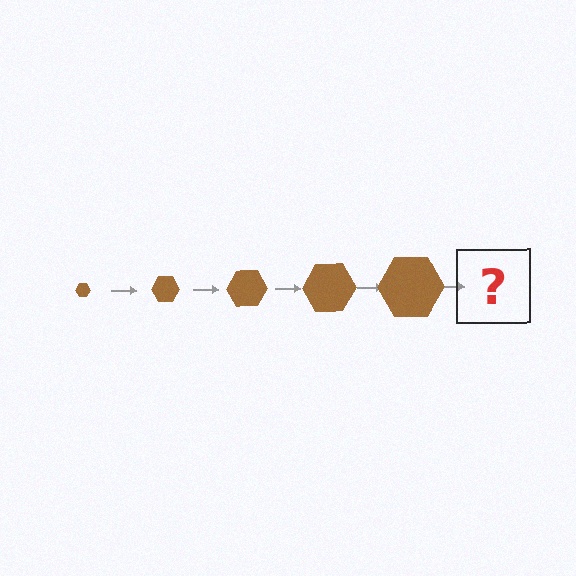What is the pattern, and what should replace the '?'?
The pattern is that the hexagon gets progressively larger each step. The '?' should be a brown hexagon, larger than the previous one.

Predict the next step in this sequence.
The next step is a brown hexagon, larger than the previous one.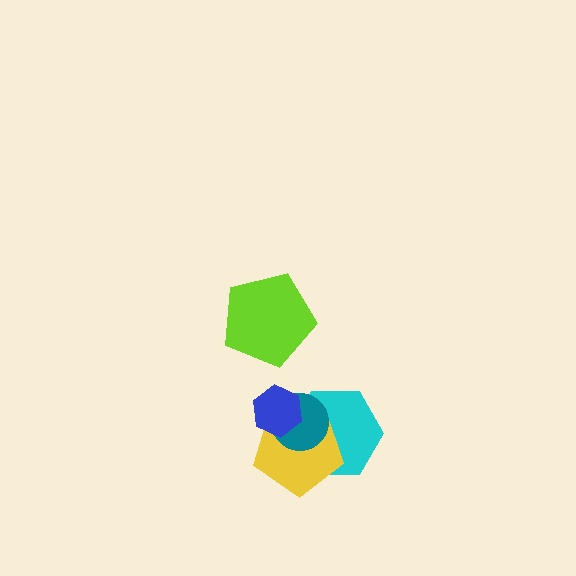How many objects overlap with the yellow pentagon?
3 objects overlap with the yellow pentagon.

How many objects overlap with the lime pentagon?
0 objects overlap with the lime pentagon.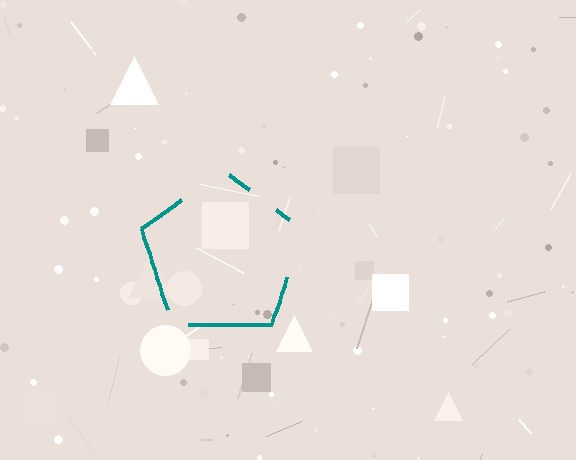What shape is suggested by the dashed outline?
The dashed outline suggests a pentagon.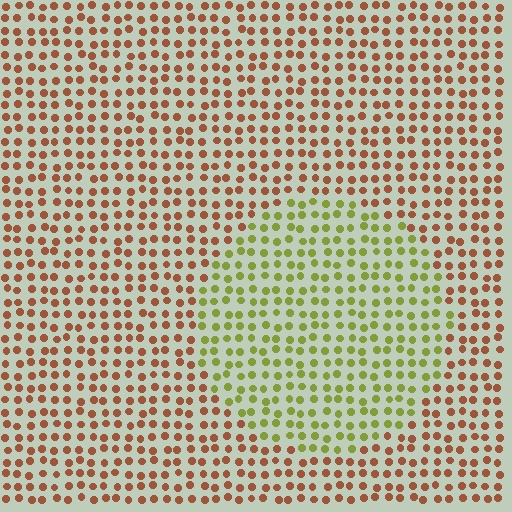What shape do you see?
I see a circle.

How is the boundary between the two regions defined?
The boundary is defined purely by a slight shift in hue (about 59 degrees). Spacing, size, and orientation are identical on both sides.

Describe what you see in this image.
The image is filled with small brown elements in a uniform arrangement. A circle-shaped region is visible where the elements are tinted to a slightly different hue, forming a subtle color boundary.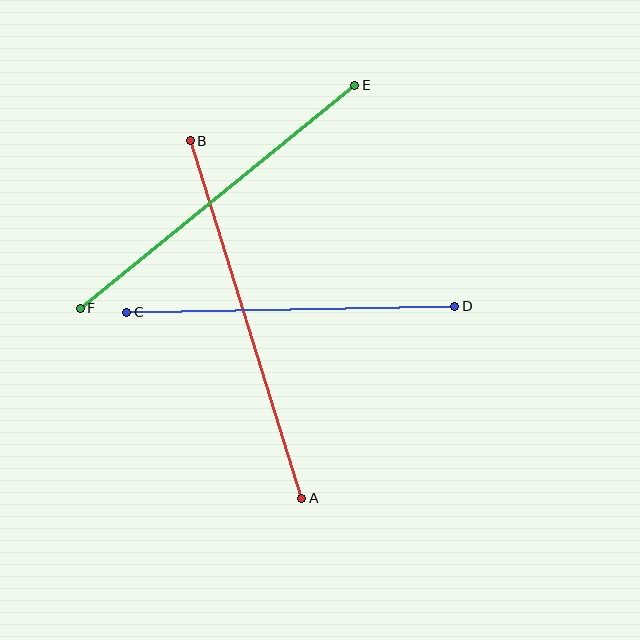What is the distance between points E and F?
The distance is approximately 354 pixels.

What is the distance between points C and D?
The distance is approximately 328 pixels.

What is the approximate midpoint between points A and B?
The midpoint is at approximately (246, 320) pixels.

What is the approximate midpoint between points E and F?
The midpoint is at approximately (217, 197) pixels.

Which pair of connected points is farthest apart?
Points A and B are farthest apart.